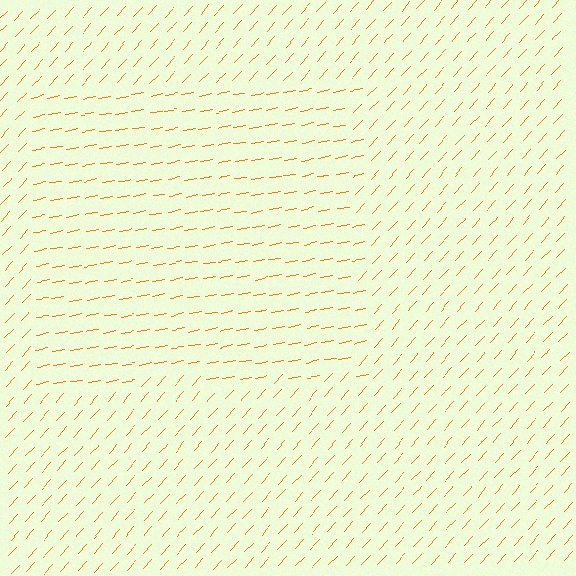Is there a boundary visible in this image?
Yes, there is a texture boundary formed by a change in line orientation.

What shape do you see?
I see a rectangle.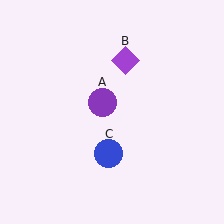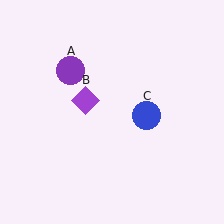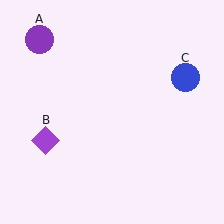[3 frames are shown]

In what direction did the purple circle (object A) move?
The purple circle (object A) moved up and to the left.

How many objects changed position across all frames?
3 objects changed position: purple circle (object A), purple diamond (object B), blue circle (object C).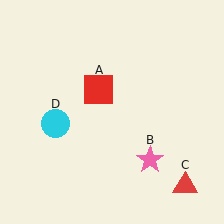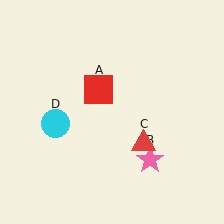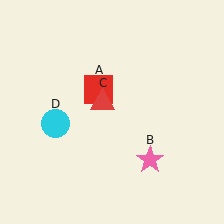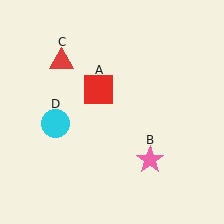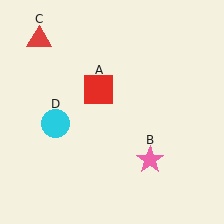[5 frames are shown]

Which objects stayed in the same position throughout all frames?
Red square (object A) and pink star (object B) and cyan circle (object D) remained stationary.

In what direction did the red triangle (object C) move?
The red triangle (object C) moved up and to the left.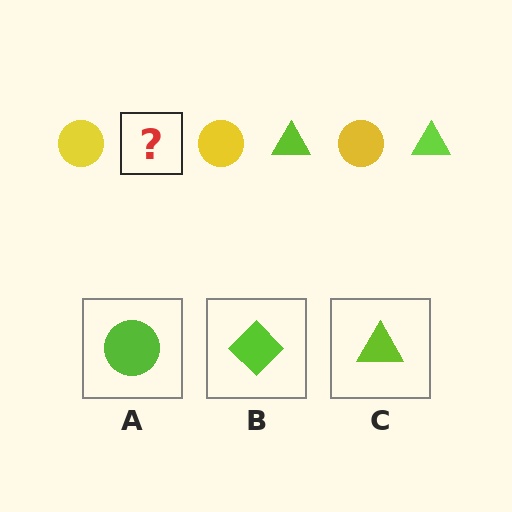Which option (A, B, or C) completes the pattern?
C.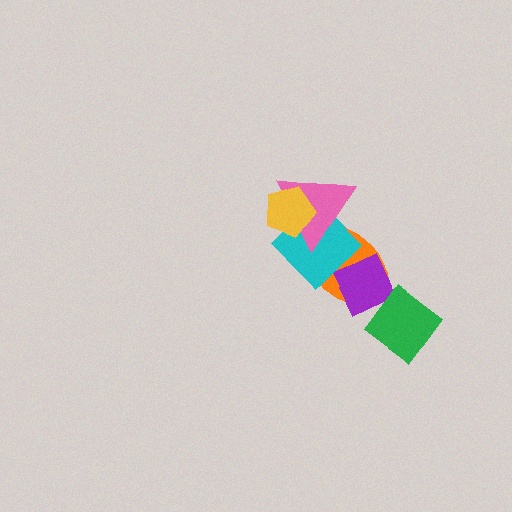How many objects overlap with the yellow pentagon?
2 objects overlap with the yellow pentagon.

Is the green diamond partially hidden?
No, no other shape covers it.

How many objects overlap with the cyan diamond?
4 objects overlap with the cyan diamond.